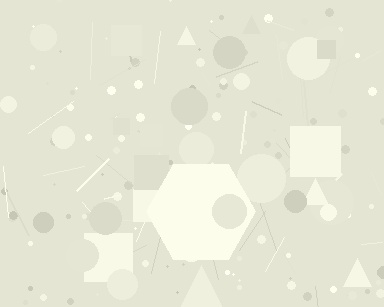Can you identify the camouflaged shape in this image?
The camouflaged shape is a hexagon.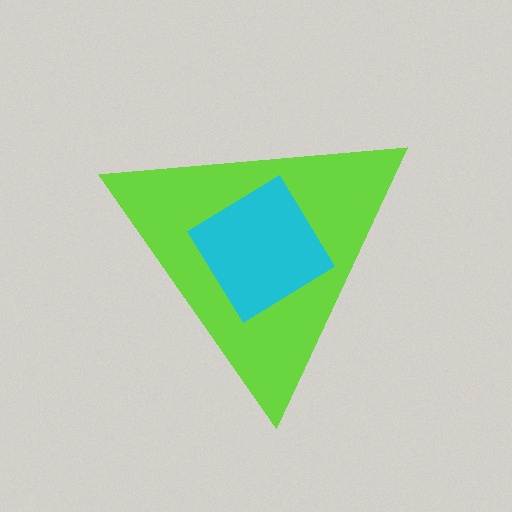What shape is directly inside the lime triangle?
The cyan diamond.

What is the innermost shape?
The cyan diamond.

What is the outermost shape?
The lime triangle.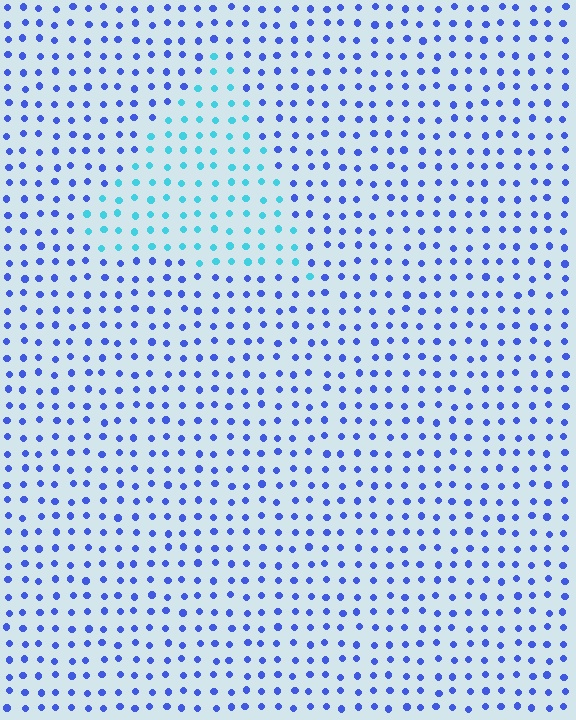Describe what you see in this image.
The image is filled with small blue elements in a uniform arrangement. A triangle-shaped region is visible where the elements are tinted to a slightly different hue, forming a subtle color boundary.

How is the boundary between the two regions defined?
The boundary is defined purely by a slight shift in hue (about 45 degrees). Spacing, size, and orientation are identical on both sides.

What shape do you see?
I see a triangle.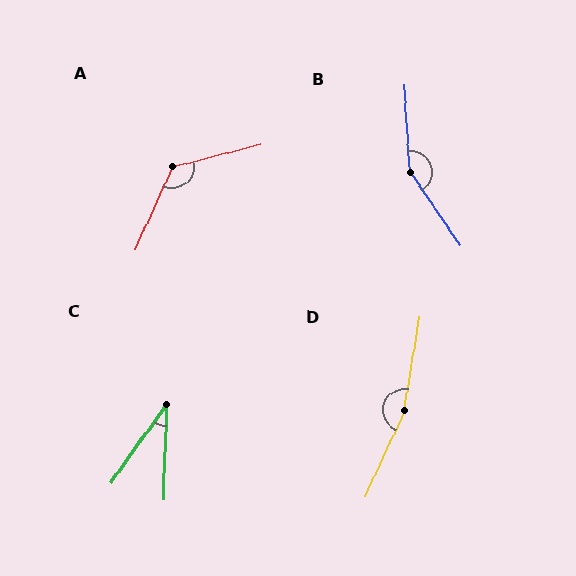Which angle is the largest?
D, at approximately 165 degrees.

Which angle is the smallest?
C, at approximately 33 degrees.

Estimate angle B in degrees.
Approximately 149 degrees.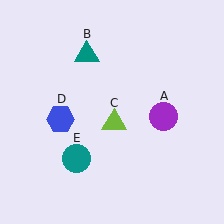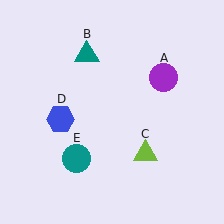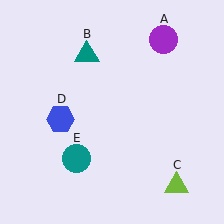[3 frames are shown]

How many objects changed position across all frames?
2 objects changed position: purple circle (object A), lime triangle (object C).